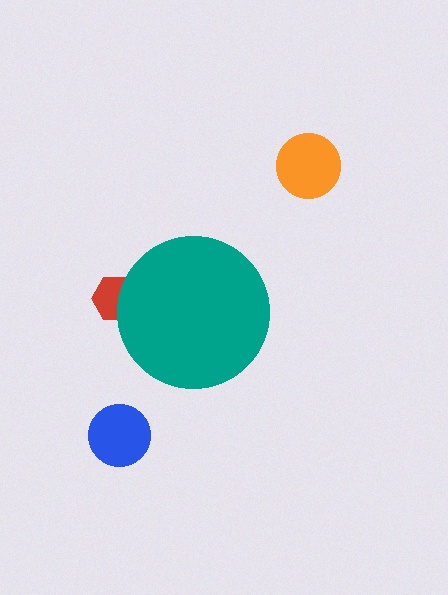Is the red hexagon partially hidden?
Yes, the red hexagon is partially hidden behind the teal circle.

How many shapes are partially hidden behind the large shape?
1 shape is partially hidden.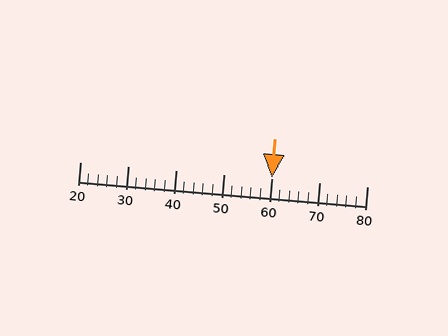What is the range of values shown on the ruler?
The ruler shows values from 20 to 80.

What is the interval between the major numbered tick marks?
The major tick marks are spaced 10 units apart.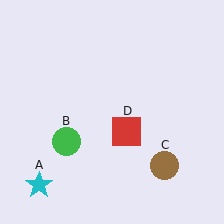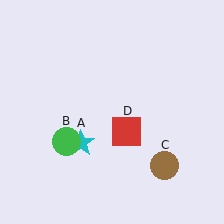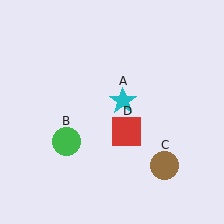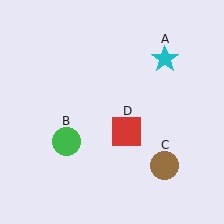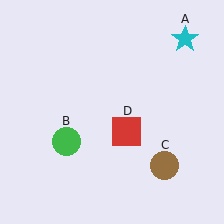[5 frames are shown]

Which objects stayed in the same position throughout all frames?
Green circle (object B) and brown circle (object C) and red square (object D) remained stationary.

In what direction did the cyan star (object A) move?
The cyan star (object A) moved up and to the right.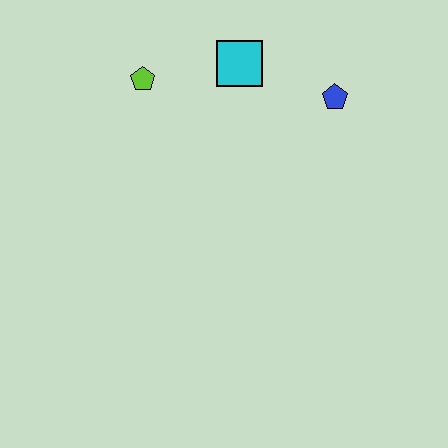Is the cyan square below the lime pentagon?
No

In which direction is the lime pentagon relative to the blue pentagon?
The lime pentagon is to the left of the blue pentagon.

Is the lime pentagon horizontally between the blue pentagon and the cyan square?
No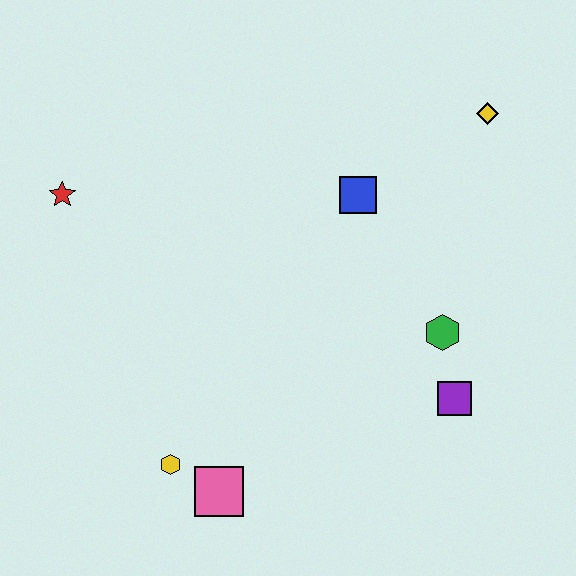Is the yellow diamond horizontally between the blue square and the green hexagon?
No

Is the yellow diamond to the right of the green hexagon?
Yes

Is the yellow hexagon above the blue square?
No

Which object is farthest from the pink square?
The yellow diamond is farthest from the pink square.